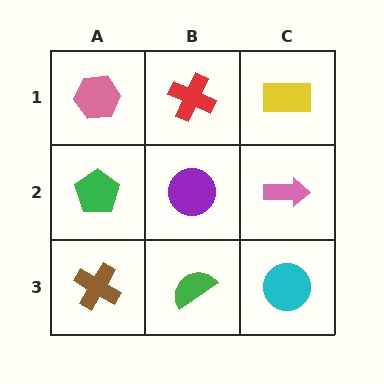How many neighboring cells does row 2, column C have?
3.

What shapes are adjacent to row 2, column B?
A red cross (row 1, column B), a green semicircle (row 3, column B), a green pentagon (row 2, column A), a pink arrow (row 2, column C).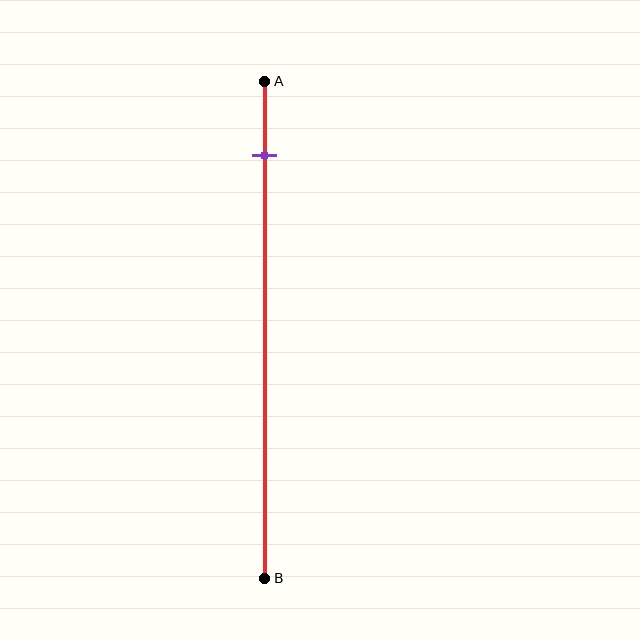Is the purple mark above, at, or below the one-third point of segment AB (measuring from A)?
The purple mark is above the one-third point of segment AB.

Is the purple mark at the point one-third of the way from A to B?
No, the mark is at about 15% from A, not at the 33% one-third point.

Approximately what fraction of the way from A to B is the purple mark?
The purple mark is approximately 15% of the way from A to B.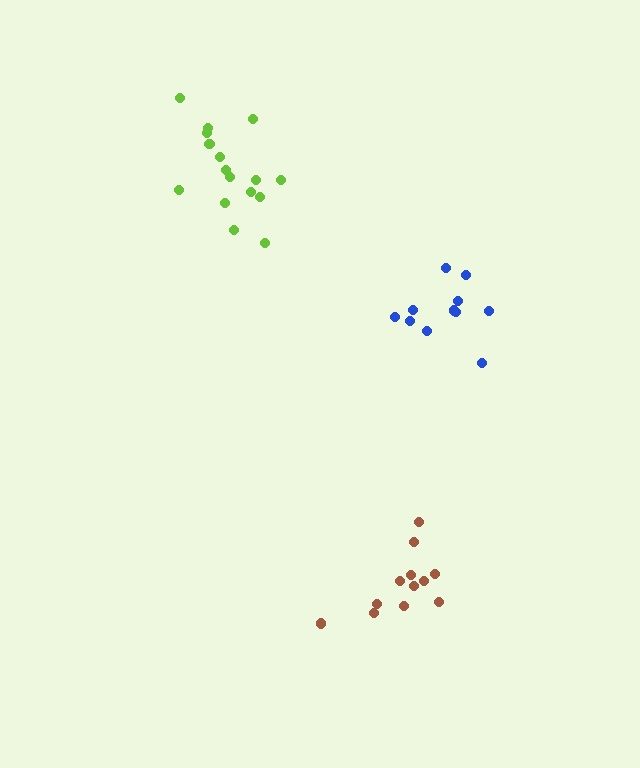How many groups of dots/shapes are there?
There are 3 groups.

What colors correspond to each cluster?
The clusters are colored: lime, brown, blue.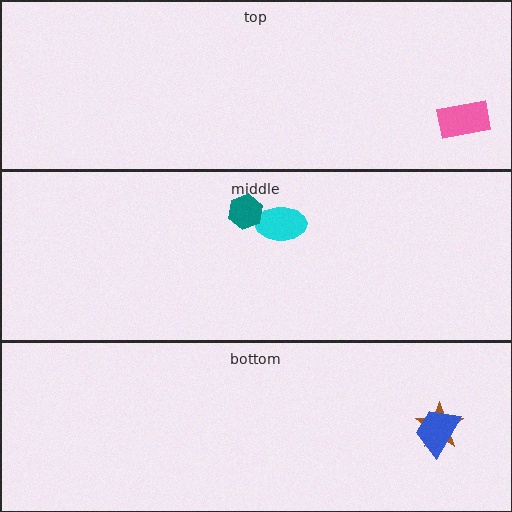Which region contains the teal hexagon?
The middle region.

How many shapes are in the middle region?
2.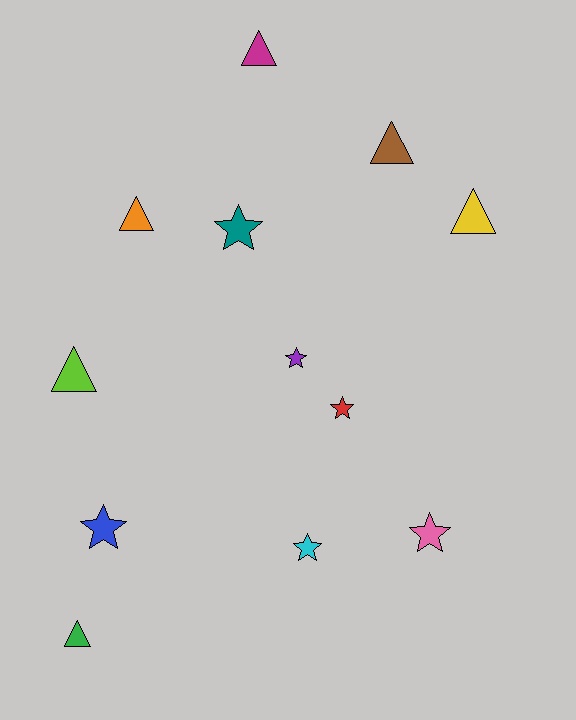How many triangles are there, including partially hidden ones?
There are 6 triangles.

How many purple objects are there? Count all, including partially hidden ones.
There is 1 purple object.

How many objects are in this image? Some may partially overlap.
There are 12 objects.